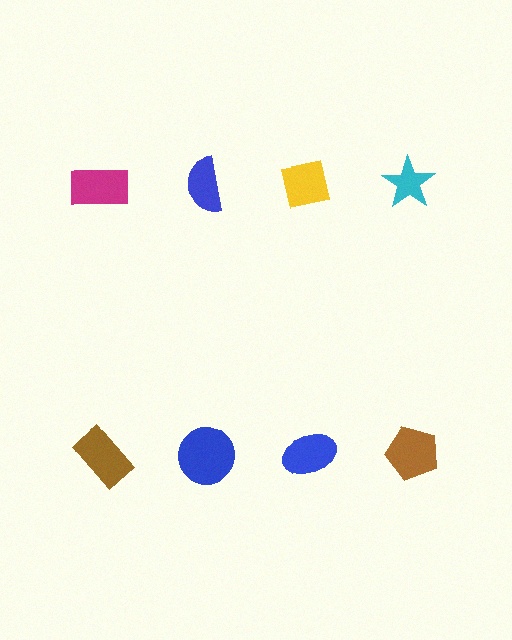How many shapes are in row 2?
4 shapes.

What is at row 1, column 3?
A yellow square.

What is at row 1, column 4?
A cyan star.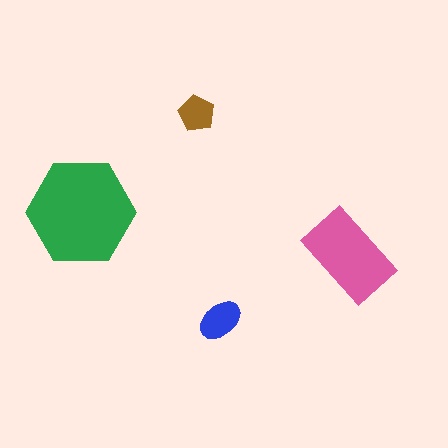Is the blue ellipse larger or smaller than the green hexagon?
Smaller.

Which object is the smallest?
The brown pentagon.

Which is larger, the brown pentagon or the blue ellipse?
The blue ellipse.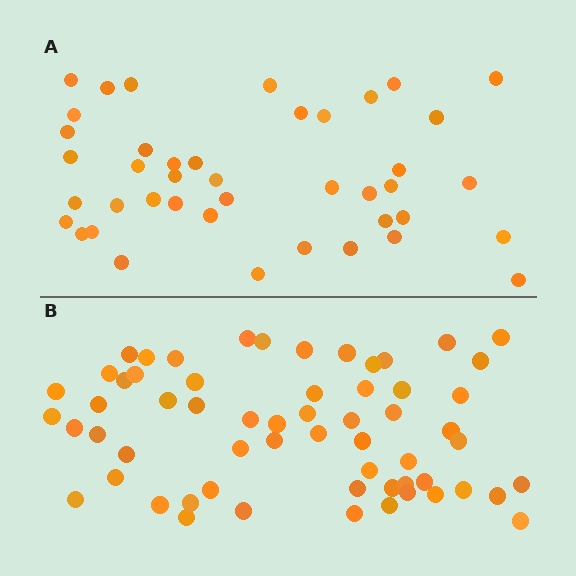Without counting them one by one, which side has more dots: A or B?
Region B (the bottom region) has more dots.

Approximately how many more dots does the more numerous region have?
Region B has approximately 20 more dots than region A.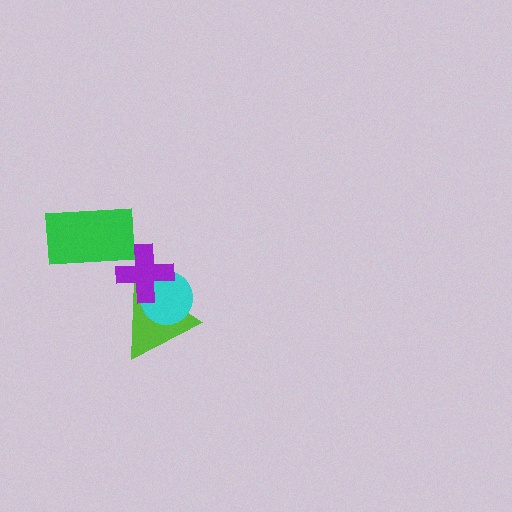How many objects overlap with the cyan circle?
2 objects overlap with the cyan circle.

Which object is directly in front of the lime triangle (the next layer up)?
The cyan circle is directly in front of the lime triangle.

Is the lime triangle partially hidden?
Yes, it is partially covered by another shape.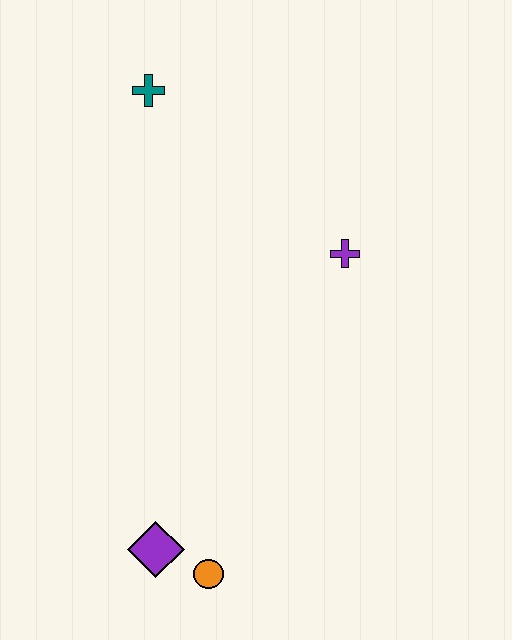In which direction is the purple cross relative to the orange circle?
The purple cross is above the orange circle.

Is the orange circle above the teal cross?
No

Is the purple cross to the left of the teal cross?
No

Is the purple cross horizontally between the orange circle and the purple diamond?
No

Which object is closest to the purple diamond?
The orange circle is closest to the purple diamond.